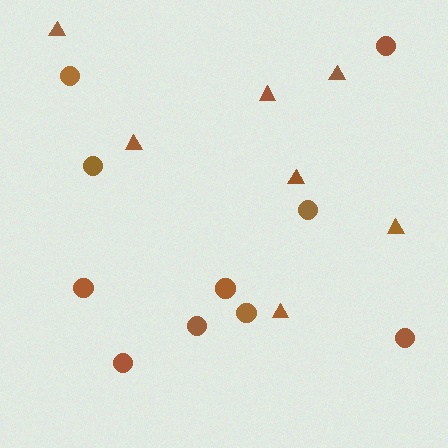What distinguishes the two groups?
There are 2 groups: one group of circles (10) and one group of triangles (7).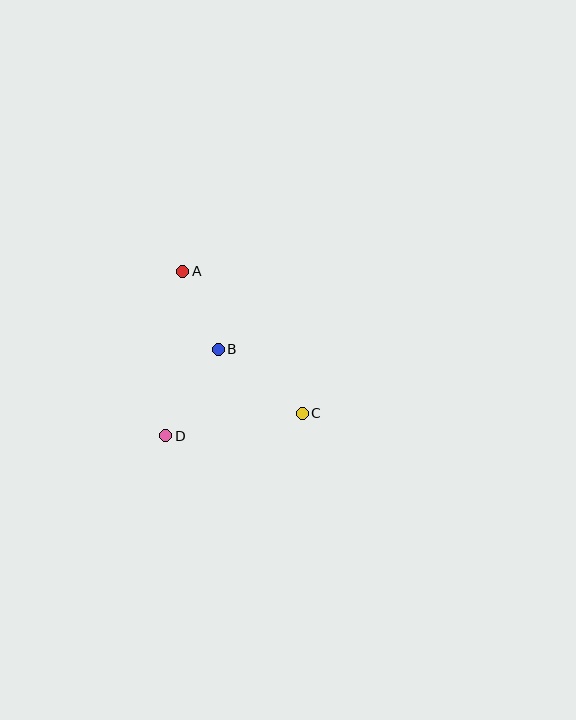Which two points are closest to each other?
Points A and B are closest to each other.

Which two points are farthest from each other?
Points A and C are farthest from each other.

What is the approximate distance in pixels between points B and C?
The distance between B and C is approximately 106 pixels.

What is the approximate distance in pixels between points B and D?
The distance between B and D is approximately 101 pixels.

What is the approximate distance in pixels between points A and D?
The distance between A and D is approximately 165 pixels.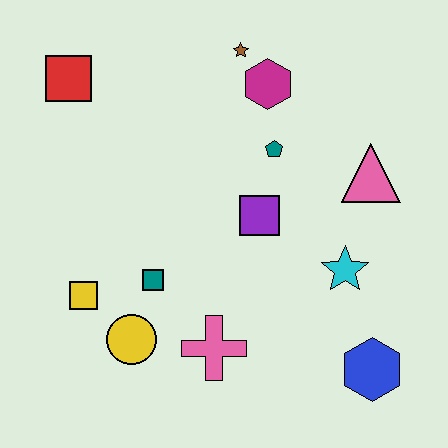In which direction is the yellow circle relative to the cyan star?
The yellow circle is to the left of the cyan star.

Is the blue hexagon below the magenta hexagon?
Yes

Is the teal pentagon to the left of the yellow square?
No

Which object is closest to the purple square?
The teal pentagon is closest to the purple square.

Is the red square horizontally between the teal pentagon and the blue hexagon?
No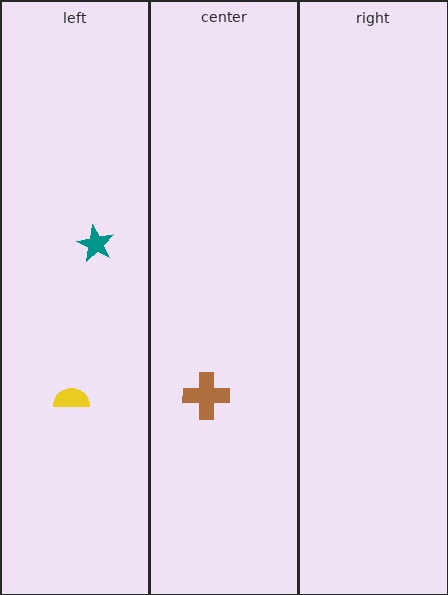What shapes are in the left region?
The yellow semicircle, the teal star.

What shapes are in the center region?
The brown cross.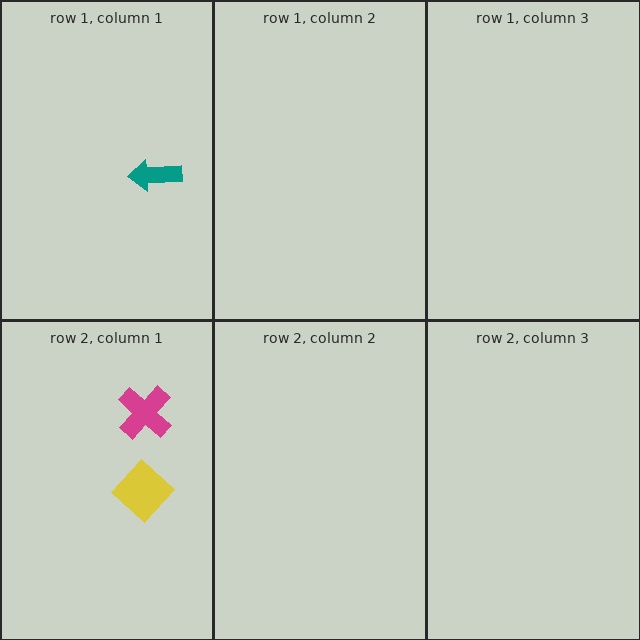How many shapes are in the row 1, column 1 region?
1.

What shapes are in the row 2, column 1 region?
The magenta cross, the yellow diamond.